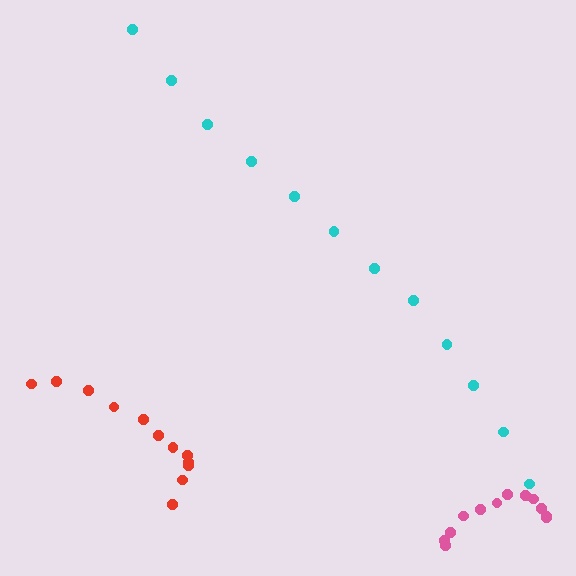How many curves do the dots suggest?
There are 3 distinct paths.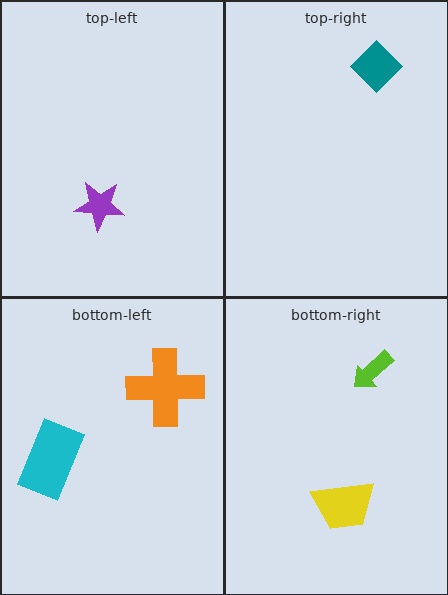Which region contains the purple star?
The top-left region.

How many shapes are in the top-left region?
1.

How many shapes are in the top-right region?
1.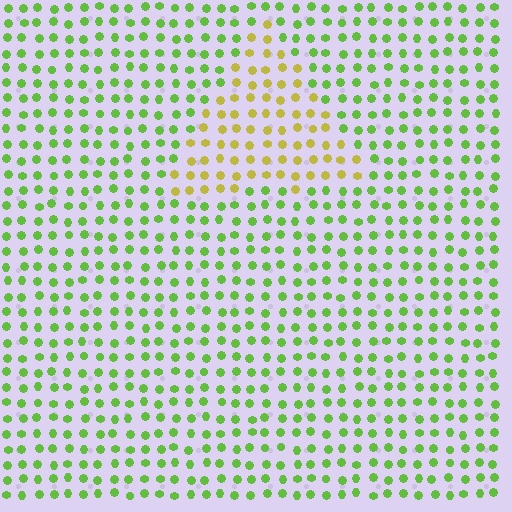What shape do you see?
I see a triangle.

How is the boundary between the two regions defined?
The boundary is defined purely by a slight shift in hue (about 46 degrees). Spacing, size, and orientation are identical on both sides.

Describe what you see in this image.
The image is filled with small lime elements in a uniform arrangement. A triangle-shaped region is visible where the elements are tinted to a slightly different hue, forming a subtle color boundary.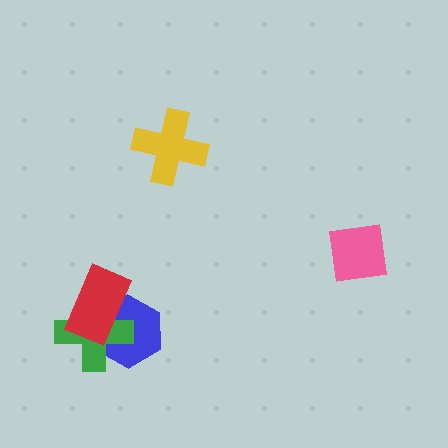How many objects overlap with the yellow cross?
0 objects overlap with the yellow cross.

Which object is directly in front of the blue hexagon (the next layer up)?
The green cross is directly in front of the blue hexagon.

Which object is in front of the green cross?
The red rectangle is in front of the green cross.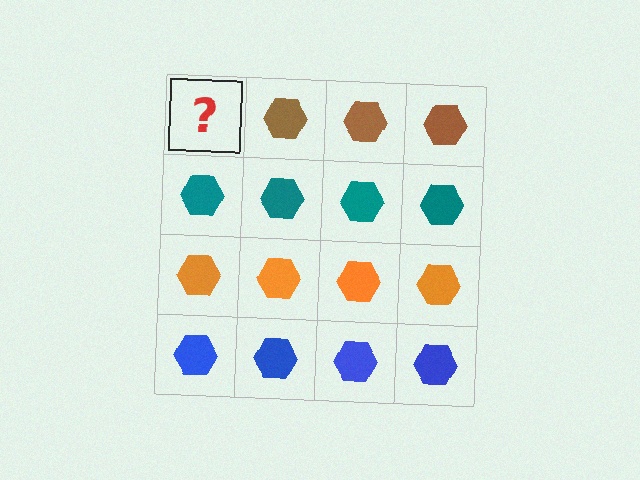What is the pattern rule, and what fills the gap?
The rule is that each row has a consistent color. The gap should be filled with a brown hexagon.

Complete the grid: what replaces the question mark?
The question mark should be replaced with a brown hexagon.